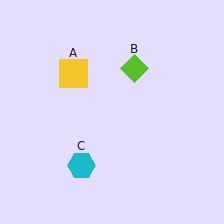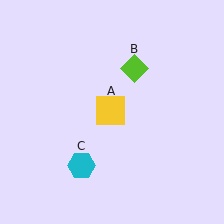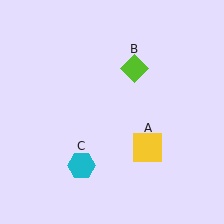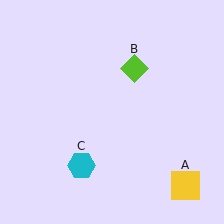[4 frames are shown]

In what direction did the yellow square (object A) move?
The yellow square (object A) moved down and to the right.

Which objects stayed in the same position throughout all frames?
Lime diamond (object B) and cyan hexagon (object C) remained stationary.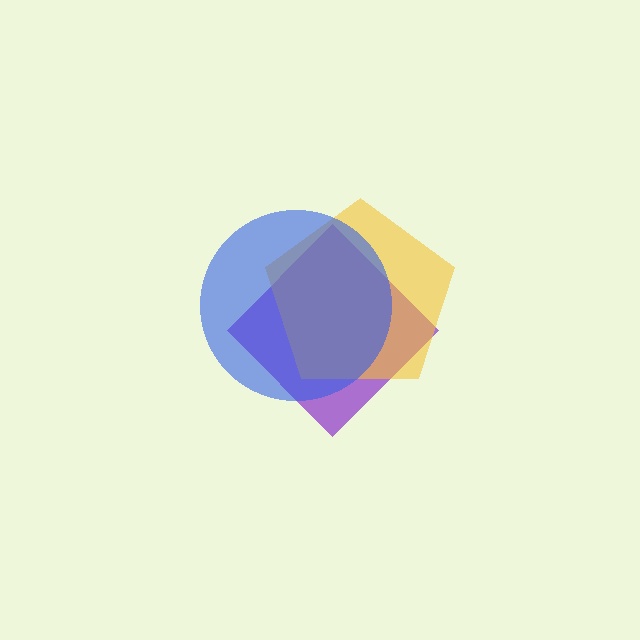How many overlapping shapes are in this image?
There are 3 overlapping shapes in the image.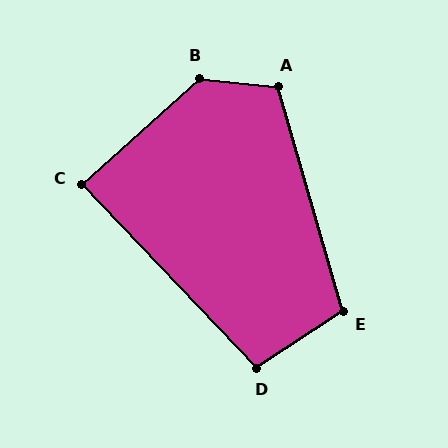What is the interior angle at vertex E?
Approximately 107 degrees (obtuse).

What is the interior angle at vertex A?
Approximately 112 degrees (obtuse).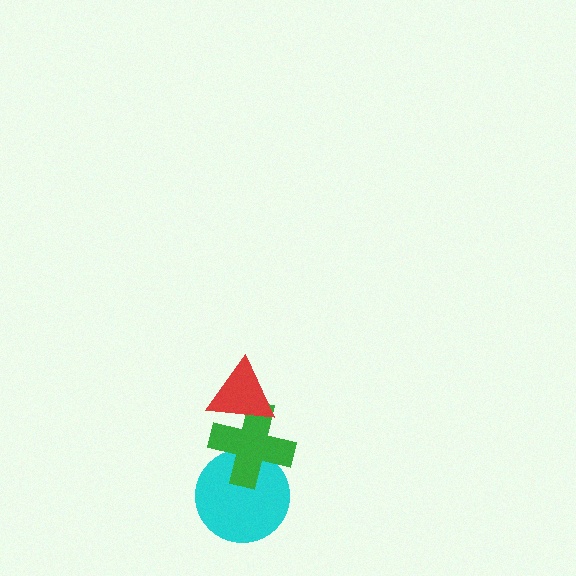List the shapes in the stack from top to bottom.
From top to bottom: the red triangle, the green cross, the cyan circle.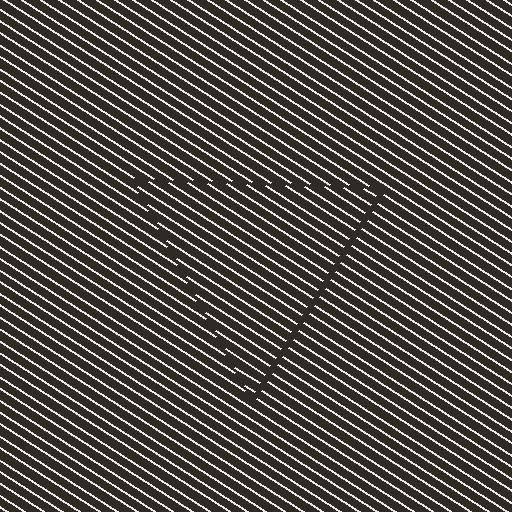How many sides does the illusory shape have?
3 sides — the line-ends trace a triangle.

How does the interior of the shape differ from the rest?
The interior of the shape contains the same grating, shifted by half a period — the contour is defined by the phase discontinuity where line-ends from the inner and outer gratings abut.